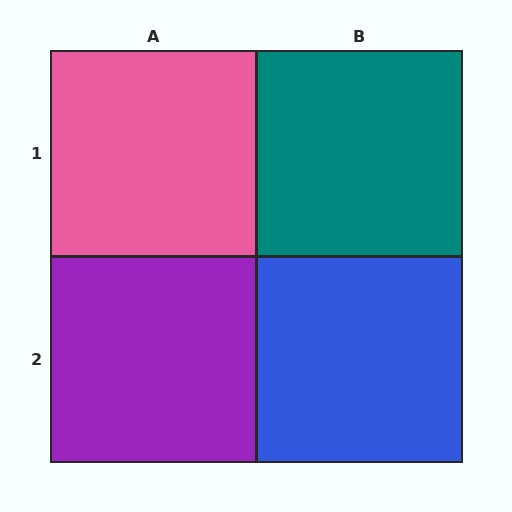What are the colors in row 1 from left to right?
Pink, teal.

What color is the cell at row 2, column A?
Purple.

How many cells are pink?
1 cell is pink.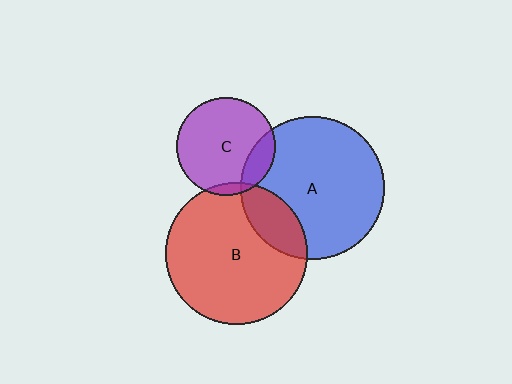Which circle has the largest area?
Circle A (blue).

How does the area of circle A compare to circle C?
Approximately 2.1 times.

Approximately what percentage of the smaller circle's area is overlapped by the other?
Approximately 5%.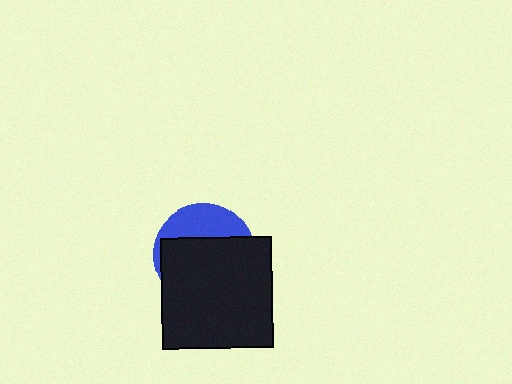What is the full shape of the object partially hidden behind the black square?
The partially hidden object is a blue circle.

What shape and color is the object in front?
The object in front is a black square.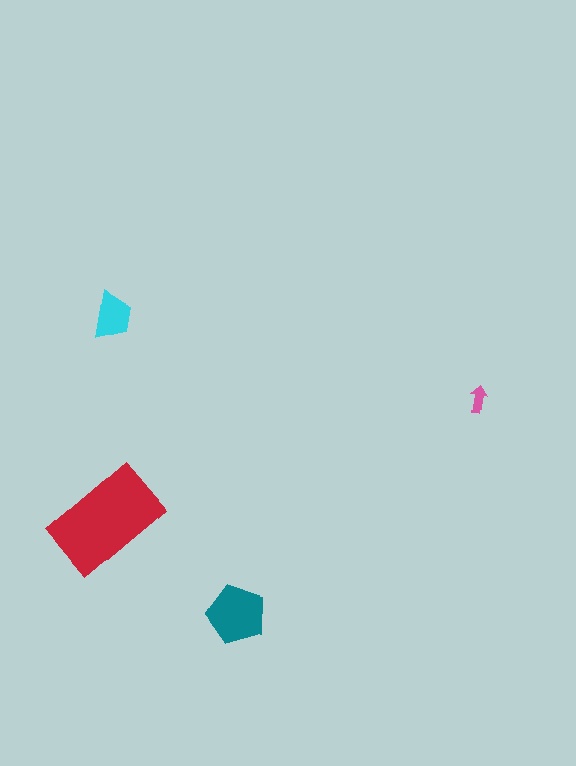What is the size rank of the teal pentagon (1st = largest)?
2nd.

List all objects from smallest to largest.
The pink arrow, the cyan trapezoid, the teal pentagon, the red rectangle.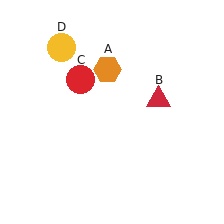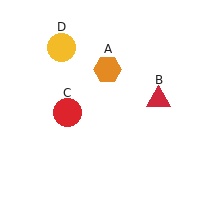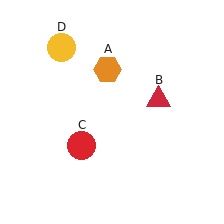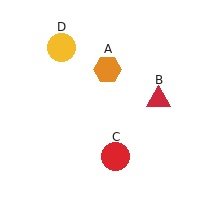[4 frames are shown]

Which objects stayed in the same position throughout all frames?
Orange hexagon (object A) and red triangle (object B) and yellow circle (object D) remained stationary.